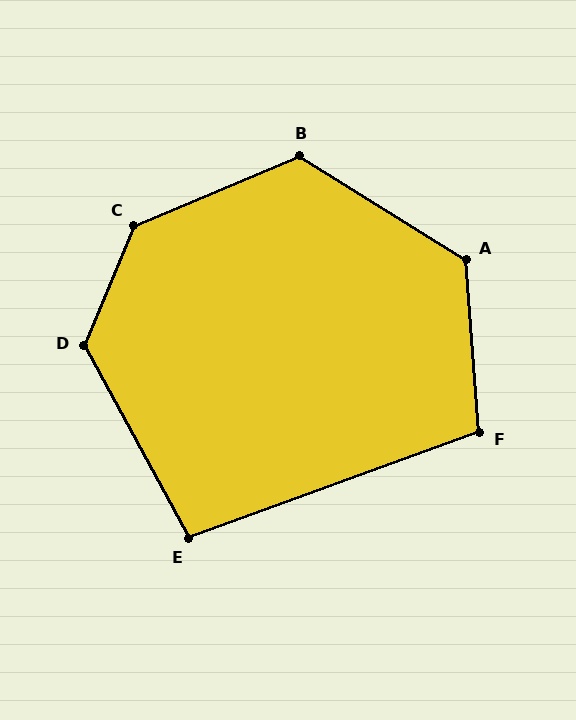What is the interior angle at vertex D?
Approximately 129 degrees (obtuse).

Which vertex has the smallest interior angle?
E, at approximately 98 degrees.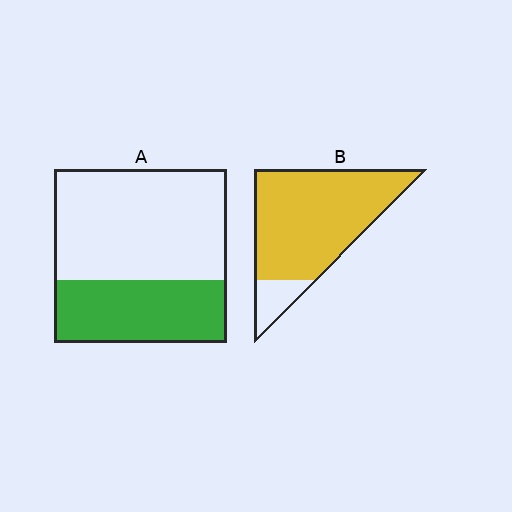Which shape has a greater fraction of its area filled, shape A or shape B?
Shape B.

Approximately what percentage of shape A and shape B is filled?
A is approximately 35% and B is approximately 85%.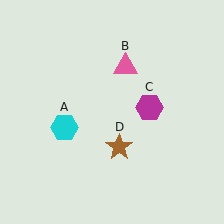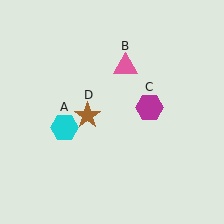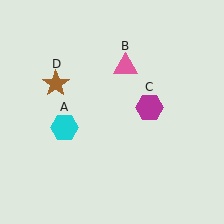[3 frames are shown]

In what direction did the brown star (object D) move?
The brown star (object D) moved up and to the left.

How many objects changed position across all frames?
1 object changed position: brown star (object D).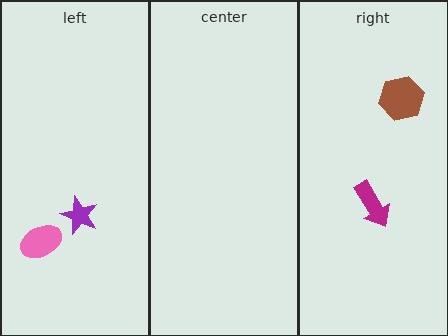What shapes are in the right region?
The brown hexagon, the magenta arrow.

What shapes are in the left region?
The pink ellipse, the purple star.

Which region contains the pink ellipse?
The left region.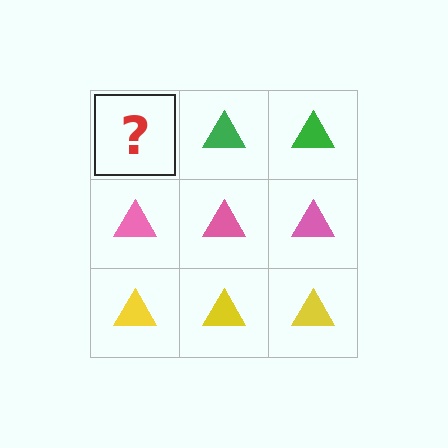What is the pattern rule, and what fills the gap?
The rule is that each row has a consistent color. The gap should be filled with a green triangle.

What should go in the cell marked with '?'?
The missing cell should contain a green triangle.